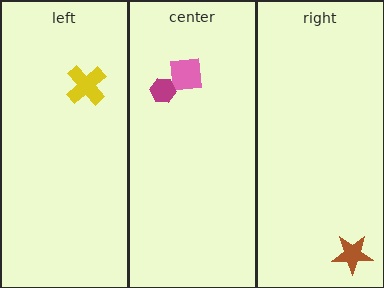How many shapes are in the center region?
2.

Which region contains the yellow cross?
The left region.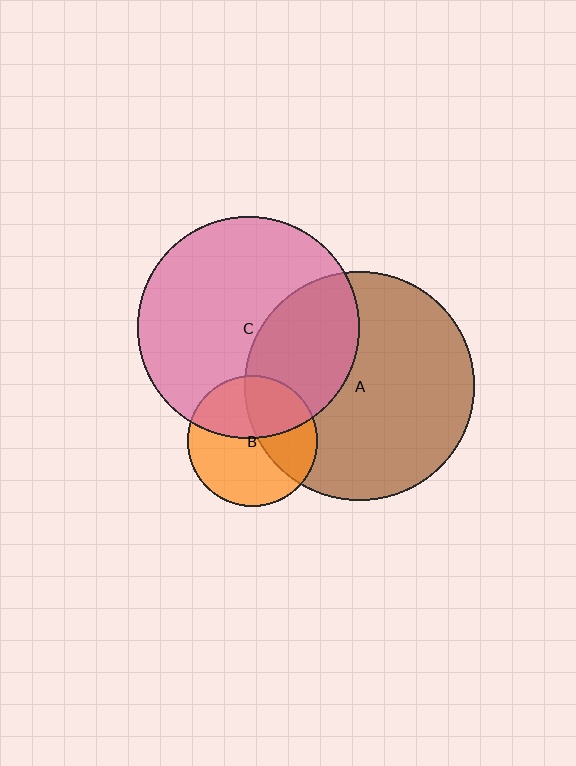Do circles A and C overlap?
Yes.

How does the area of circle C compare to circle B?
Approximately 2.9 times.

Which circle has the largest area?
Circle A (brown).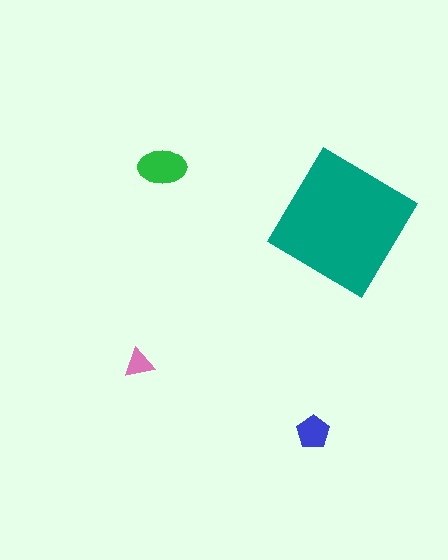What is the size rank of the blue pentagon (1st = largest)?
3rd.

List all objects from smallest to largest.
The pink triangle, the blue pentagon, the green ellipse, the teal diamond.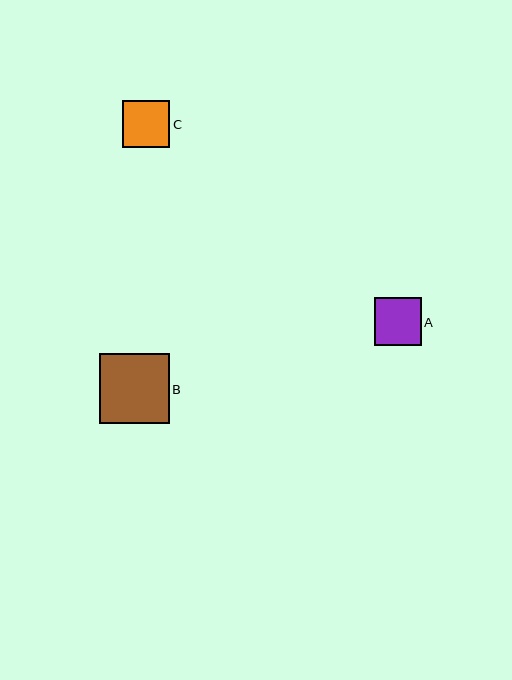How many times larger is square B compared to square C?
Square B is approximately 1.5 times the size of square C.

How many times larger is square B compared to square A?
Square B is approximately 1.5 times the size of square A.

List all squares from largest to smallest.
From largest to smallest: B, C, A.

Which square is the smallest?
Square A is the smallest with a size of approximately 47 pixels.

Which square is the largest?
Square B is the largest with a size of approximately 70 pixels.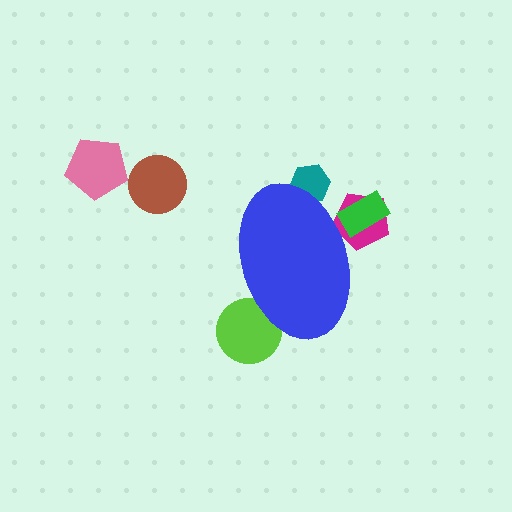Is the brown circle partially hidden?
No, the brown circle is fully visible.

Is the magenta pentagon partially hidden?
Yes, the magenta pentagon is partially hidden behind the blue ellipse.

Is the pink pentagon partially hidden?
No, the pink pentagon is fully visible.